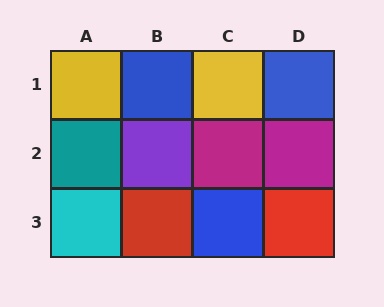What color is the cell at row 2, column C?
Magenta.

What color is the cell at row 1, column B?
Blue.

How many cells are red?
2 cells are red.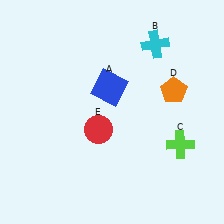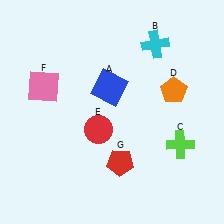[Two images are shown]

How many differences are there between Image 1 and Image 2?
There are 2 differences between the two images.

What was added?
A pink square (F), a red pentagon (G) were added in Image 2.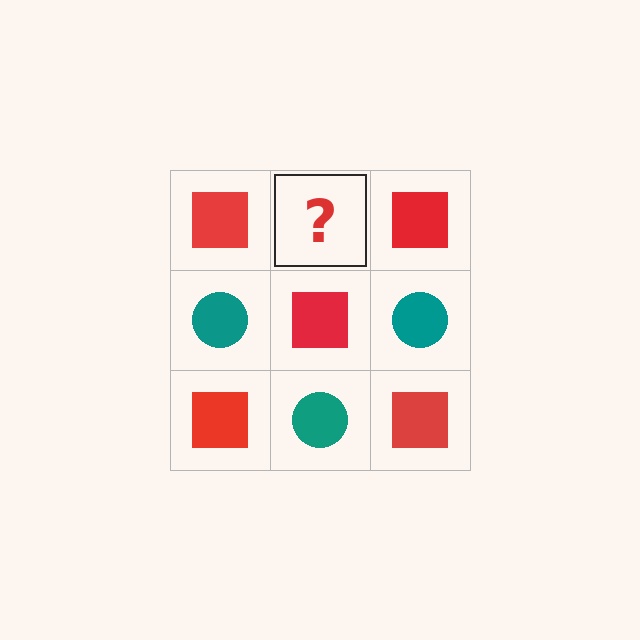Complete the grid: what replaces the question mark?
The question mark should be replaced with a teal circle.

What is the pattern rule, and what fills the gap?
The rule is that it alternates red square and teal circle in a checkerboard pattern. The gap should be filled with a teal circle.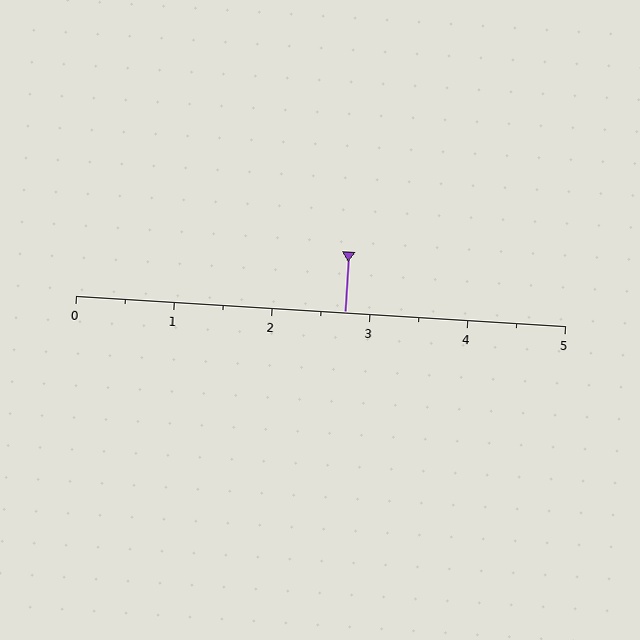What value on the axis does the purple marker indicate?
The marker indicates approximately 2.8.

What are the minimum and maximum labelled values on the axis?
The axis runs from 0 to 5.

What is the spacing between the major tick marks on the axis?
The major ticks are spaced 1 apart.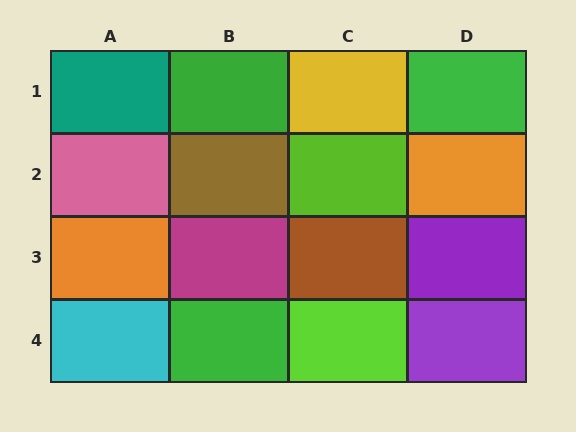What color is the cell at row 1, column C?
Yellow.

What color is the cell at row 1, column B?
Green.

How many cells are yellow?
1 cell is yellow.